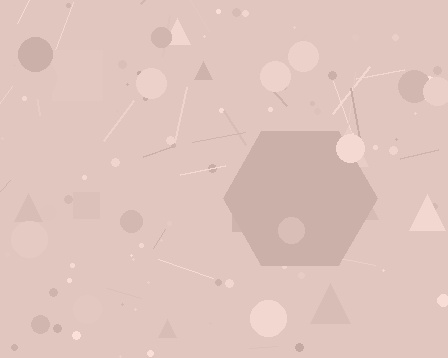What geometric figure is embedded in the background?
A hexagon is embedded in the background.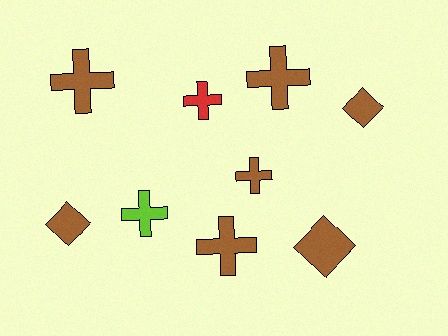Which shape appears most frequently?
Cross, with 6 objects.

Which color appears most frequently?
Brown, with 7 objects.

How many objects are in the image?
There are 9 objects.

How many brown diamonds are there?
There are 3 brown diamonds.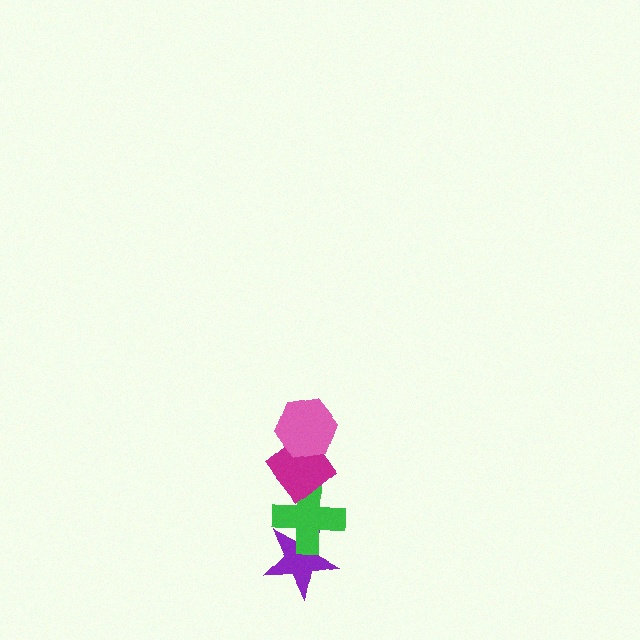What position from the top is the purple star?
The purple star is 4th from the top.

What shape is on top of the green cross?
The magenta diamond is on top of the green cross.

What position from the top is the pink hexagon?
The pink hexagon is 1st from the top.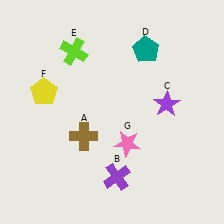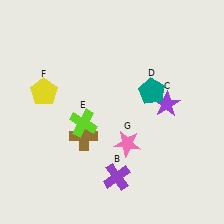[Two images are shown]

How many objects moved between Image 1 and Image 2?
2 objects moved between the two images.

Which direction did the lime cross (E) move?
The lime cross (E) moved down.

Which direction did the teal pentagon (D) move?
The teal pentagon (D) moved down.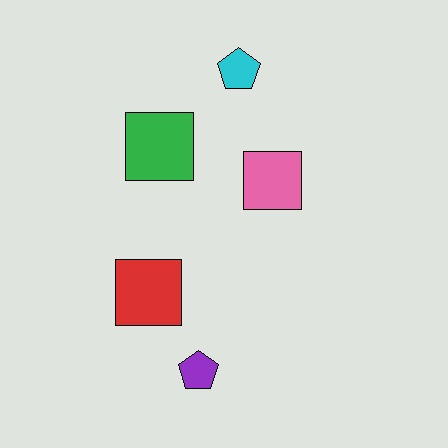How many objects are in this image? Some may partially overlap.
There are 5 objects.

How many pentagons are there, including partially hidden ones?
There are 2 pentagons.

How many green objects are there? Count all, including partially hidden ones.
There is 1 green object.